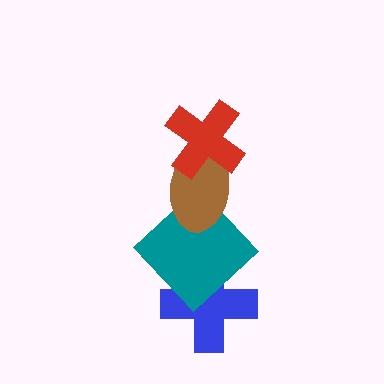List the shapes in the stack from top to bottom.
From top to bottom: the red cross, the brown ellipse, the teal diamond, the blue cross.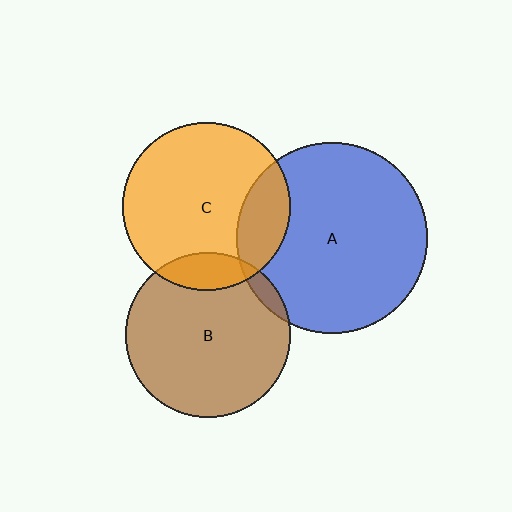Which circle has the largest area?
Circle A (blue).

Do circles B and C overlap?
Yes.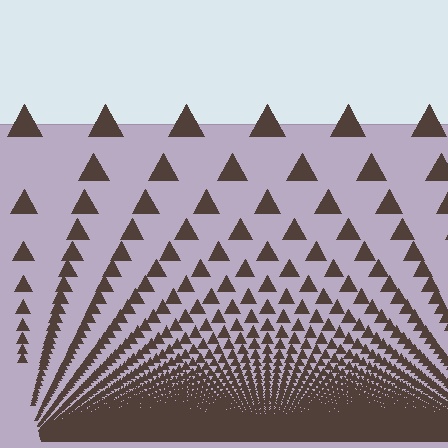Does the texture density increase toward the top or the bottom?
Density increases toward the bottom.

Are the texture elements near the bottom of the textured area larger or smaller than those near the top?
Smaller. The gradient is inverted — elements near the bottom are smaller and denser.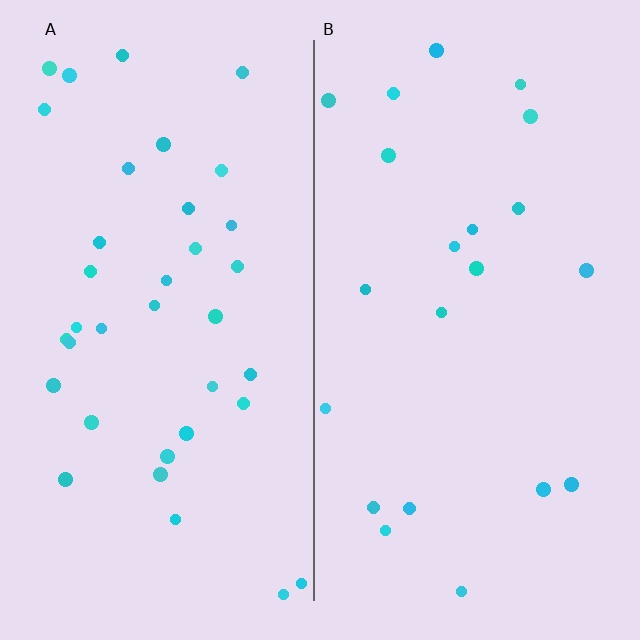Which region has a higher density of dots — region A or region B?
A (the left).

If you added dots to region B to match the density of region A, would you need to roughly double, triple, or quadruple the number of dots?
Approximately double.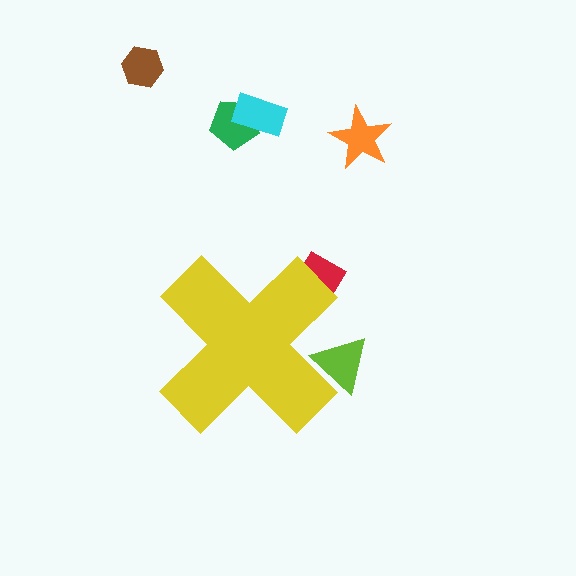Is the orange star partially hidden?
No, the orange star is fully visible.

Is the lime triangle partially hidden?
Yes, the lime triangle is partially hidden behind the yellow cross.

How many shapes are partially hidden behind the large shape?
2 shapes are partially hidden.